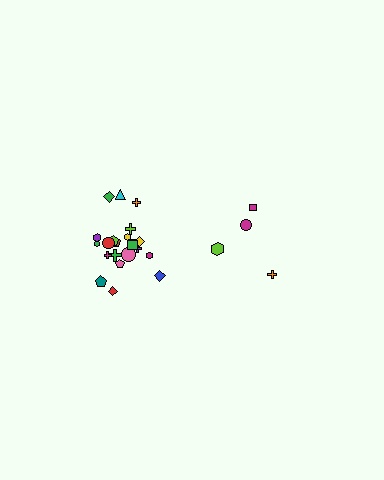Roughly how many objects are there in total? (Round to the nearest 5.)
Roughly 25 objects in total.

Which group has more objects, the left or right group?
The left group.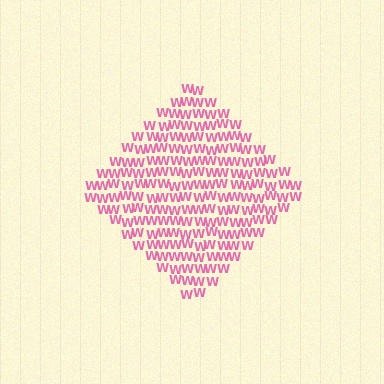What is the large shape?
The large shape is a diamond.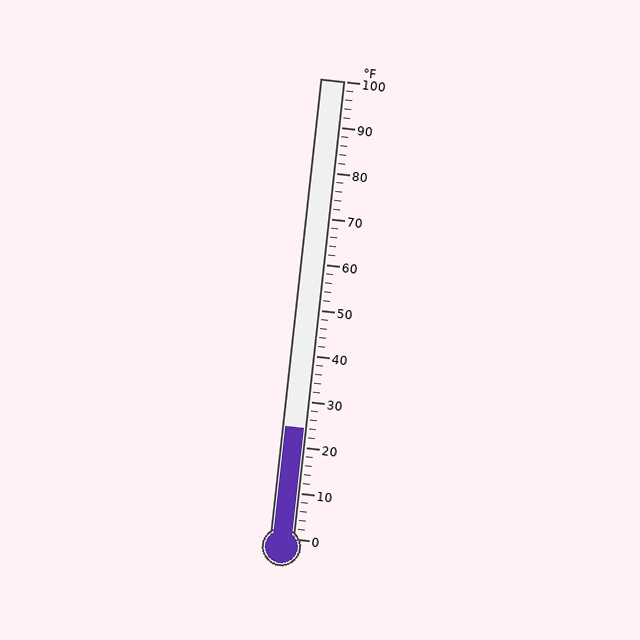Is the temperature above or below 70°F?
The temperature is below 70°F.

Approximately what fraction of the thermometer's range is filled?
The thermometer is filled to approximately 25% of its range.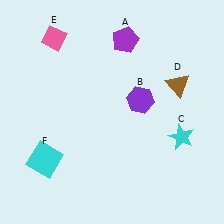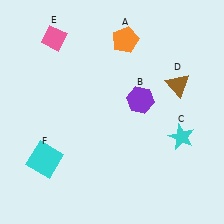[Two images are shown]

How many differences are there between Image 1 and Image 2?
There is 1 difference between the two images.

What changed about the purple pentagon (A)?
In Image 1, A is purple. In Image 2, it changed to orange.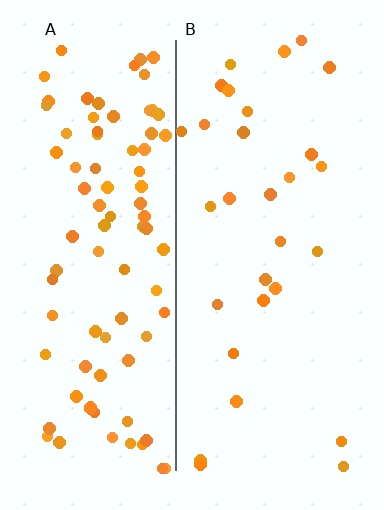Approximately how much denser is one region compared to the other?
Approximately 3.0× — region A over region B.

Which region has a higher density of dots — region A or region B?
A (the left).